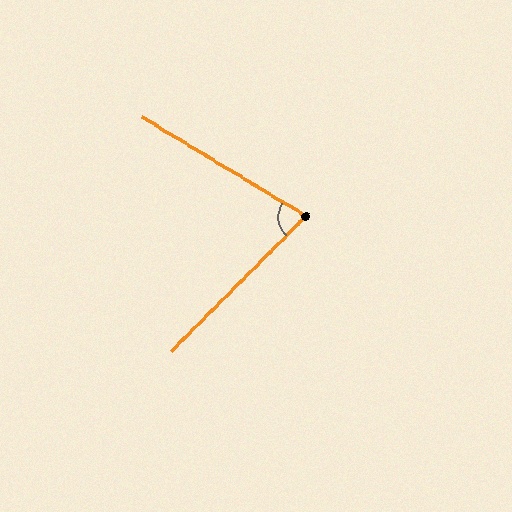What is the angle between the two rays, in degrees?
Approximately 76 degrees.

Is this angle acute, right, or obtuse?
It is acute.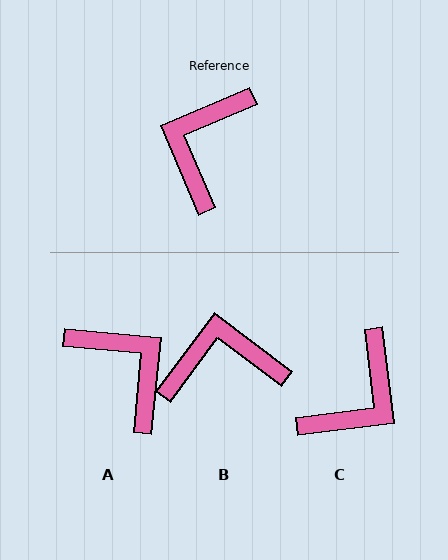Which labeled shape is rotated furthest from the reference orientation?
C, about 164 degrees away.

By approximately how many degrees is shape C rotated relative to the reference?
Approximately 164 degrees counter-clockwise.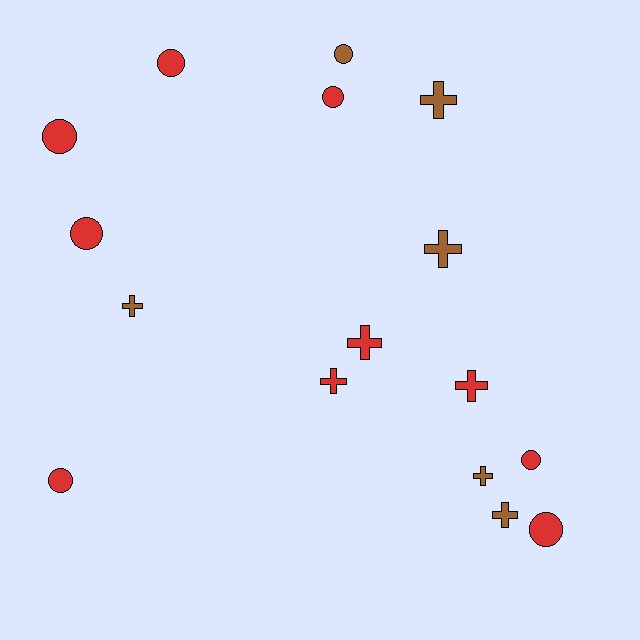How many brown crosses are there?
There are 5 brown crosses.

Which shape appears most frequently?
Circle, with 8 objects.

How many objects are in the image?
There are 16 objects.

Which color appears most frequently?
Red, with 10 objects.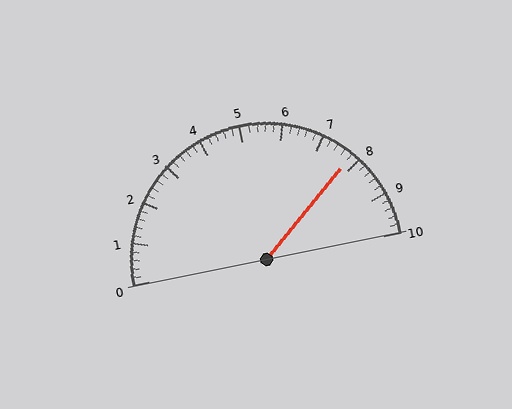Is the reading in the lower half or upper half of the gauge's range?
The reading is in the upper half of the range (0 to 10).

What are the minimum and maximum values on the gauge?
The gauge ranges from 0 to 10.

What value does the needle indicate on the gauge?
The needle indicates approximately 7.8.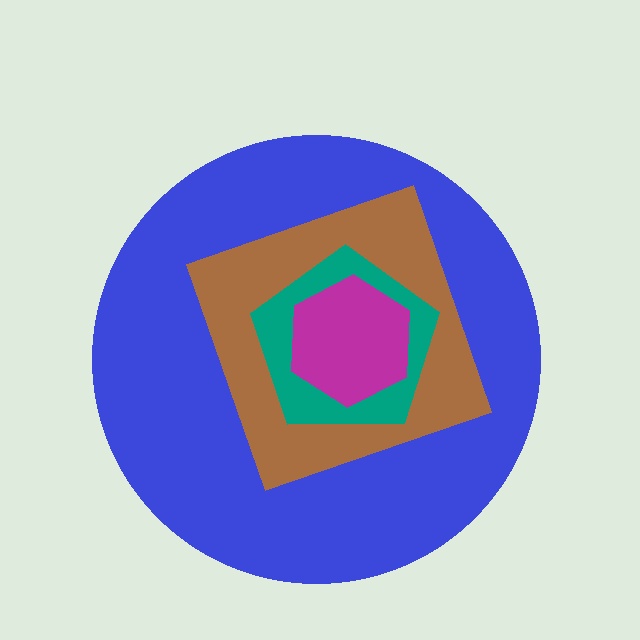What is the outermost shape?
The blue circle.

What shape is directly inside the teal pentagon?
The magenta hexagon.